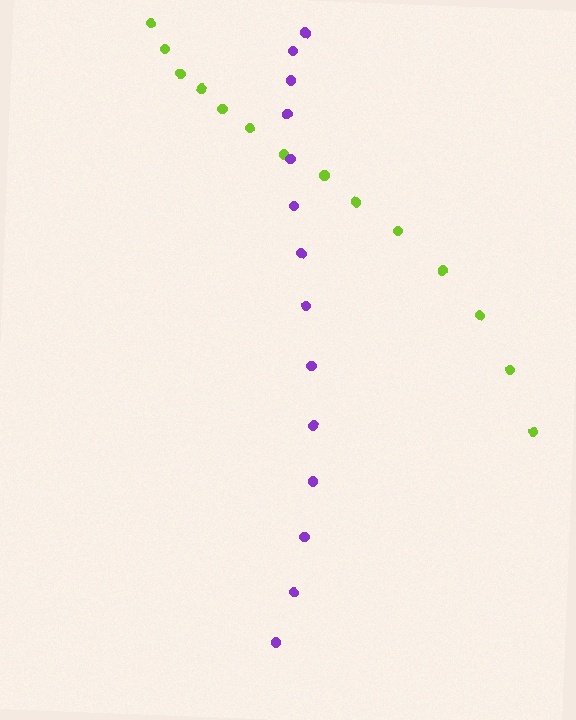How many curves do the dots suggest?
There are 2 distinct paths.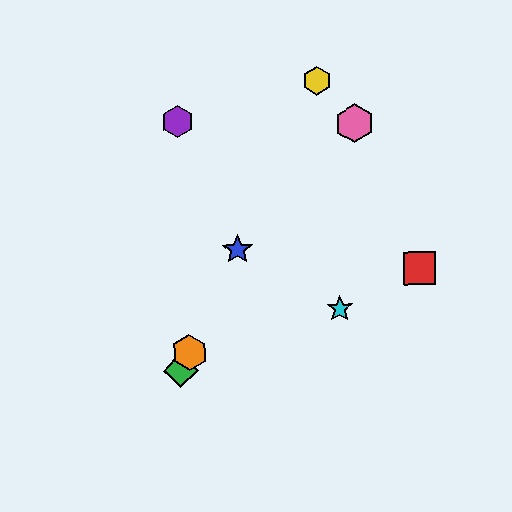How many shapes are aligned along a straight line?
4 shapes (the blue star, the green diamond, the yellow hexagon, the orange hexagon) are aligned along a straight line.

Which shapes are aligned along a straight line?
The blue star, the green diamond, the yellow hexagon, the orange hexagon are aligned along a straight line.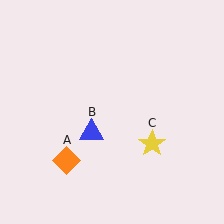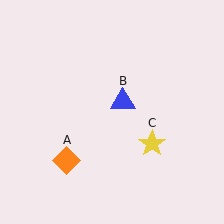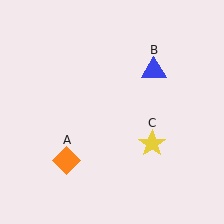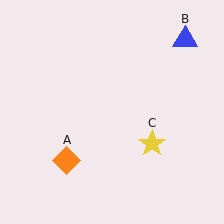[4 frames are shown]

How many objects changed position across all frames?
1 object changed position: blue triangle (object B).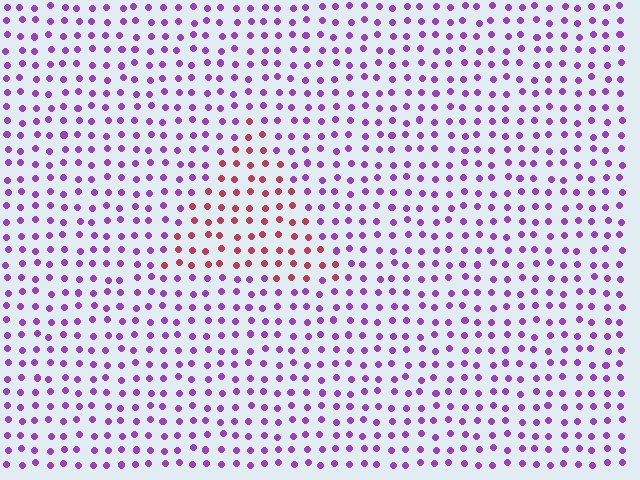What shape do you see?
I see a triangle.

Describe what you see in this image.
The image is filled with small purple elements in a uniform arrangement. A triangle-shaped region is visible where the elements are tinted to a slightly different hue, forming a subtle color boundary.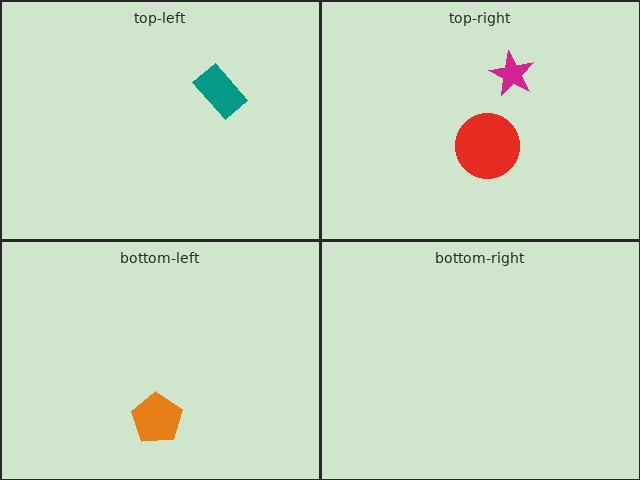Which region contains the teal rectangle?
The top-left region.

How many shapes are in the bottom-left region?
1.